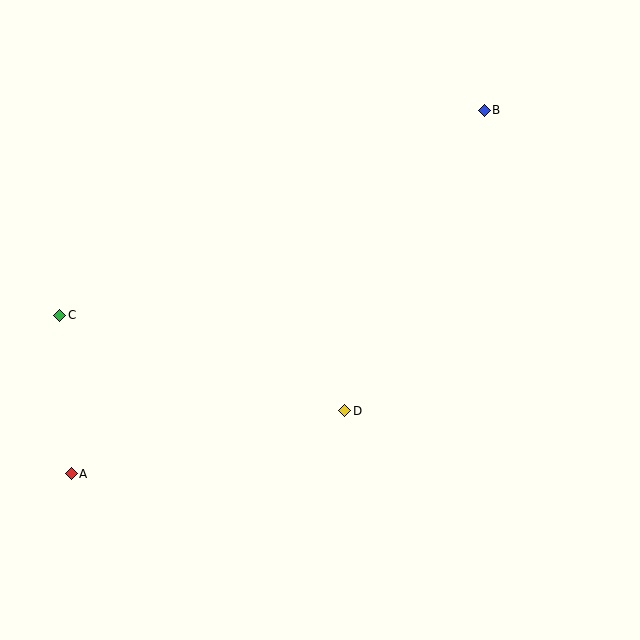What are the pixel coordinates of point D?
Point D is at (345, 411).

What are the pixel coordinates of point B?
Point B is at (484, 110).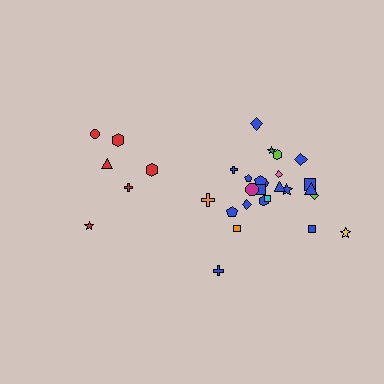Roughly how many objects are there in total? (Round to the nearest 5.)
Roughly 30 objects in total.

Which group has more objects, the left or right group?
The right group.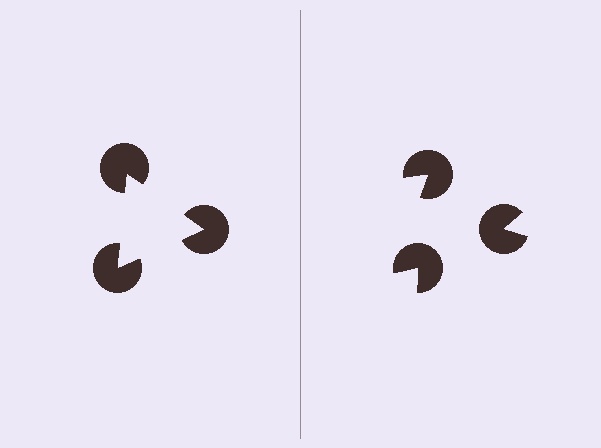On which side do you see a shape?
An illusory triangle appears on the left side. On the right side the wedge cuts are rotated, so no coherent shape forms.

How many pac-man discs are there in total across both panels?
6 — 3 on each side.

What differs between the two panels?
The pac-man discs are positioned identically on both sides; only the wedge orientations differ. On the left they align to a triangle; on the right they are misaligned.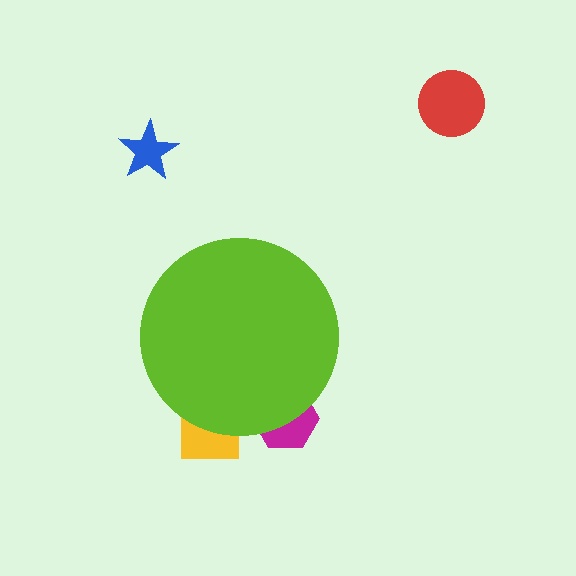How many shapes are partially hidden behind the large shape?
2 shapes are partially hidden.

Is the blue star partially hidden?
No, the blue star is fully visible.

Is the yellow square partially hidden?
Yes, the yellow square is partially hidden behind the lime circle.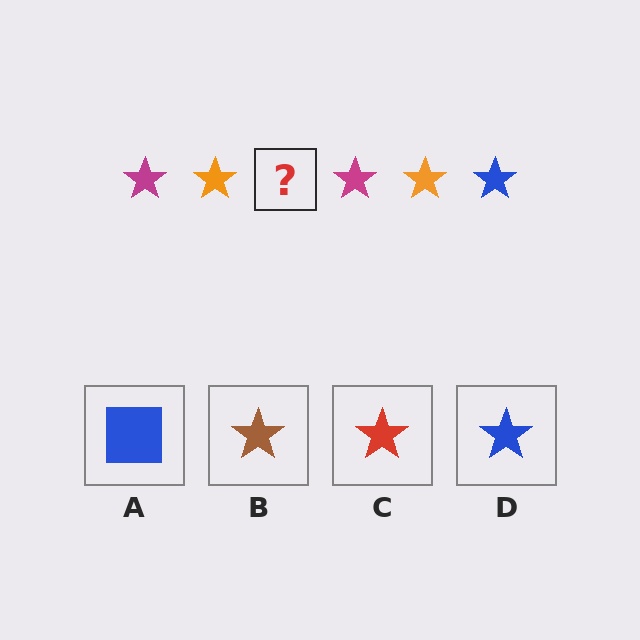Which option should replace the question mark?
Option D.